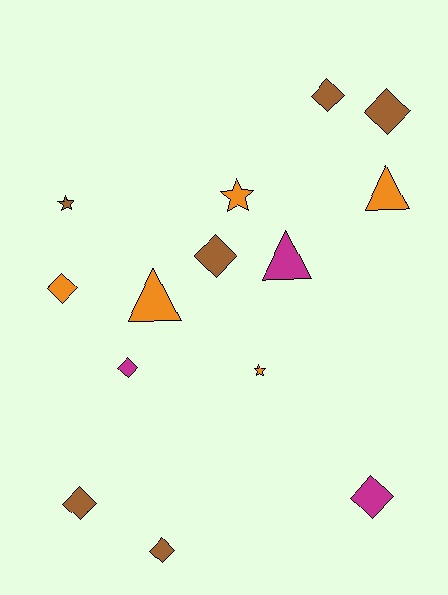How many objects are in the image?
There are 14 objects.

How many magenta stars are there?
There are no magenta stars.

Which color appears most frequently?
Brown, with 6 objects.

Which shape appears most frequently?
Diamond, with 8 objects.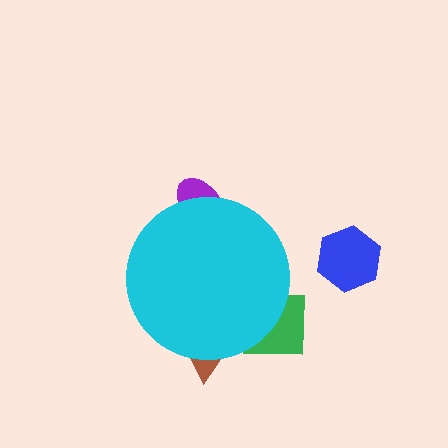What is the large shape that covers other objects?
A cyan circle.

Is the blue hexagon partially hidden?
No, the blue hexagon is fully visible.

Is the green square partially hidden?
Yes, the green square is partially hidden behind the cyan circle.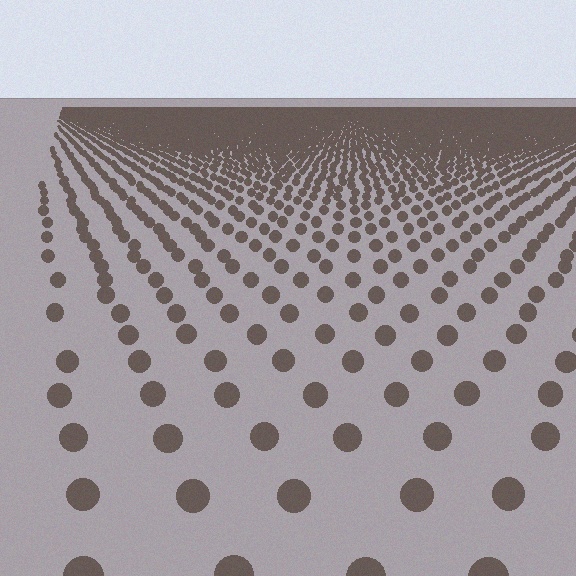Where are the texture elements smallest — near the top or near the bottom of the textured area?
Near the top.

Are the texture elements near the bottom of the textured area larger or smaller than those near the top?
Larger. Near the bottom, elements are closer to the viewer and appear at a bigger on-screen size.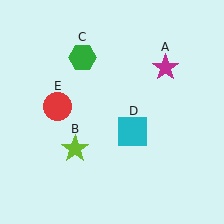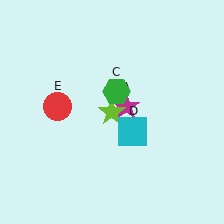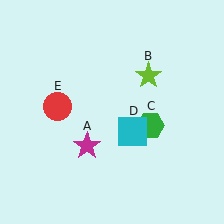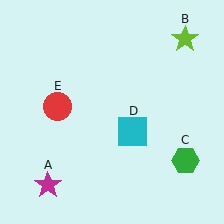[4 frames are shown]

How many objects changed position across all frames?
3 objects changed position: magenta star (object A), lime star (object B), green hexagon (object C).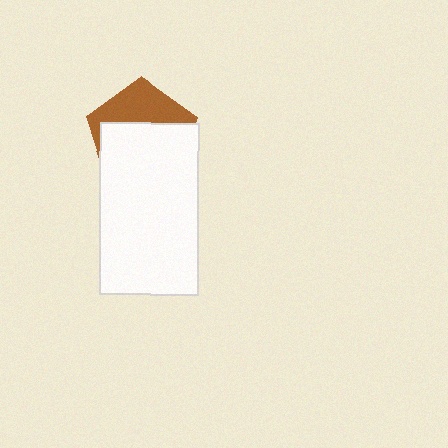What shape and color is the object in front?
The object in front is a white rectangle.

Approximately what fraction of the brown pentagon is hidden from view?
Roughly 62% of the brown pentagon is hidden behind the white rectangle.